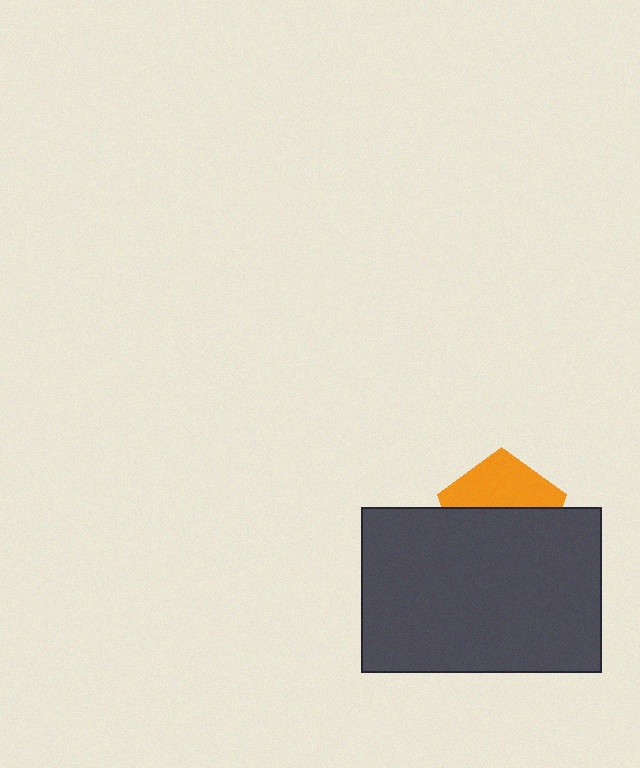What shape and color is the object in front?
The object in front is a dark gray rectangle.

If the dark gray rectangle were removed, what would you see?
You would see the complete orange pentagon.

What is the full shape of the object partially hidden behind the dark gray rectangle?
The partially hidden object is an orange pentagon.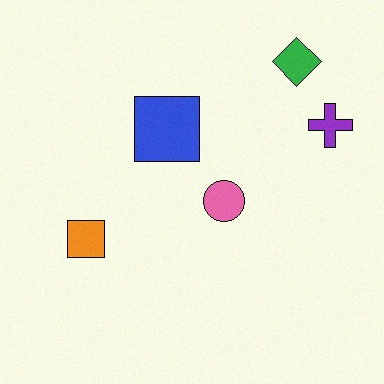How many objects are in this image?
There are 5 objects.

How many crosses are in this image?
There is 1 cross.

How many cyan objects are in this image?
There are no cyan objects.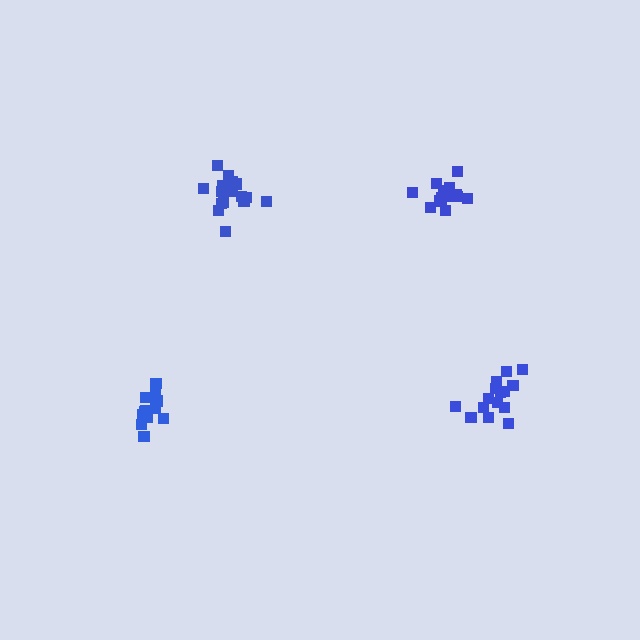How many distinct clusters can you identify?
There are 4 distinct clusters.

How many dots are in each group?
Group 1: 14 dots, Group 2: 19 dots, Group 3: 15 dots, Group 4: 17 dots (65 total).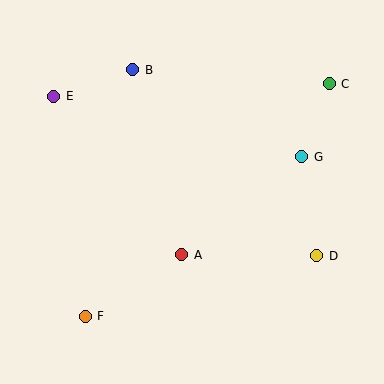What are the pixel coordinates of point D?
Point D is at (317, 256).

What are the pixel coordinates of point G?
Point G is at (302, 157).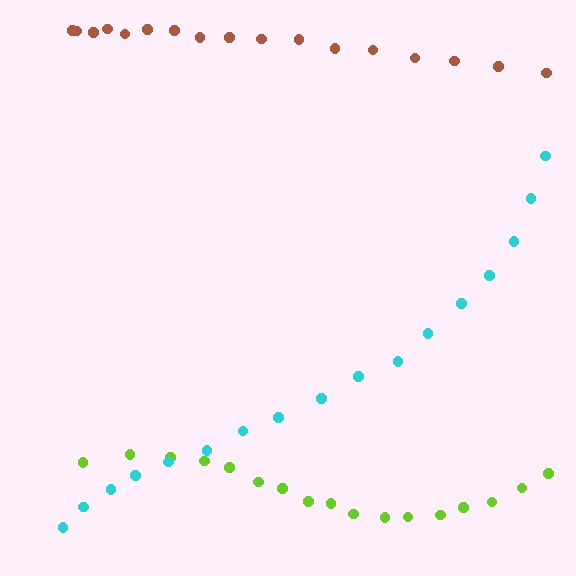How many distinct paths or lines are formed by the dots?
There are 3 distinct paths.